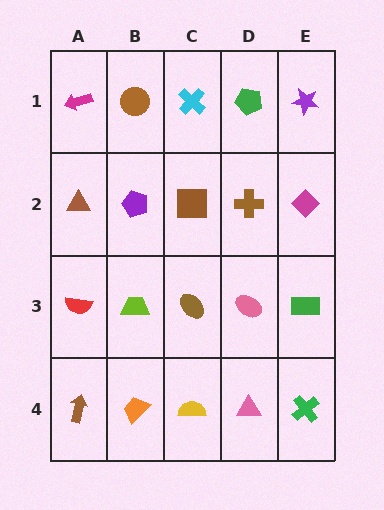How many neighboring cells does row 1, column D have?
3.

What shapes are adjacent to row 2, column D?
A green pentagon (row 1, column D), a pink ellipse (row 3, column D), a brown square (row 2, column C), a magenta diamond (row 2, column E).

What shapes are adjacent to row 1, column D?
A brown cross (row 2, column D), a cyan cross (row 1, column C), a purple star (row 1, column E).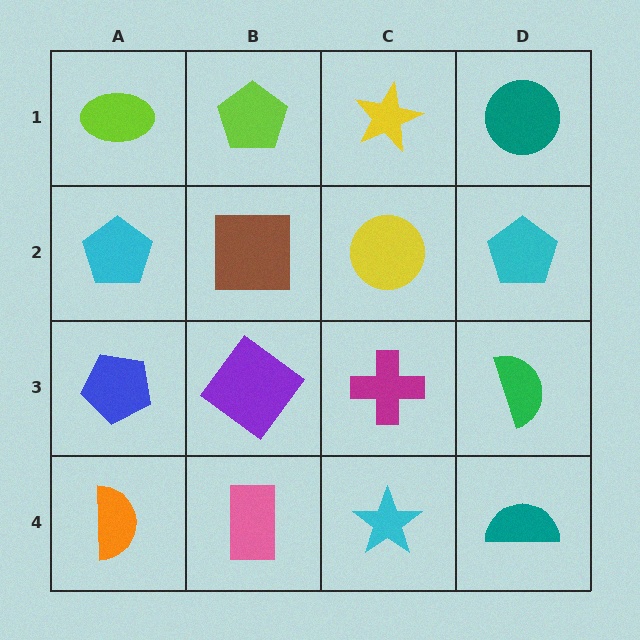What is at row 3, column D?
A green semicircle.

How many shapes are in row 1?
4 shapes.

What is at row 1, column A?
A lime ellipse.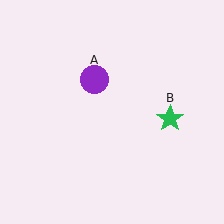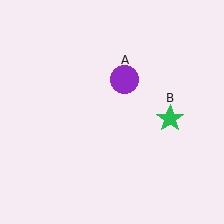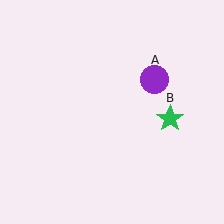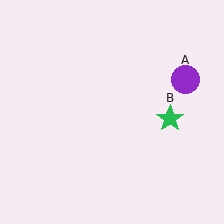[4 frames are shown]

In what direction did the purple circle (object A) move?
The purple circle (object A) moved right.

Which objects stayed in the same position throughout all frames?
Green star (object B) remained stationary.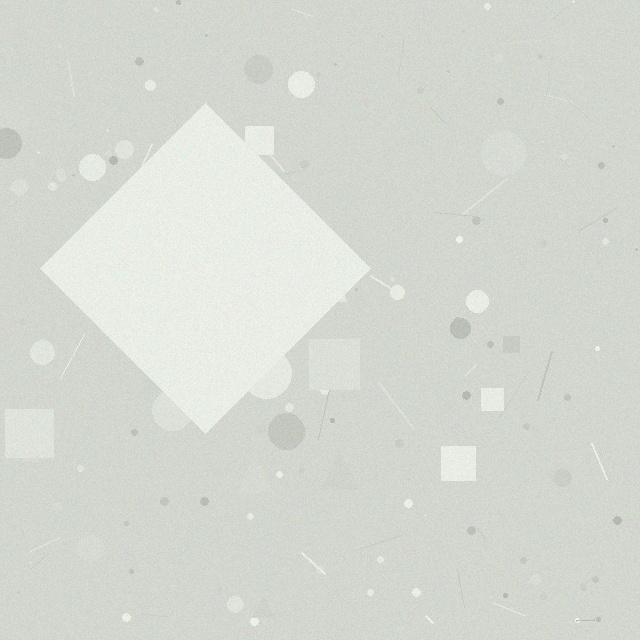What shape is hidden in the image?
A diamond is hidden in the image.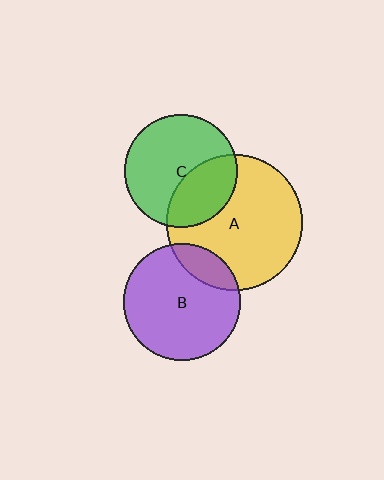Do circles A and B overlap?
Yes.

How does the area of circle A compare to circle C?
Approximately 1.5 times.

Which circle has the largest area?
Circle A (yellow).